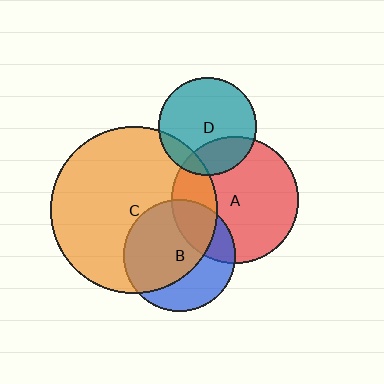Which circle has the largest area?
Circle C (orange).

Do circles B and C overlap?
Yes.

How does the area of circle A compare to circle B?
Approximately 1.3 times.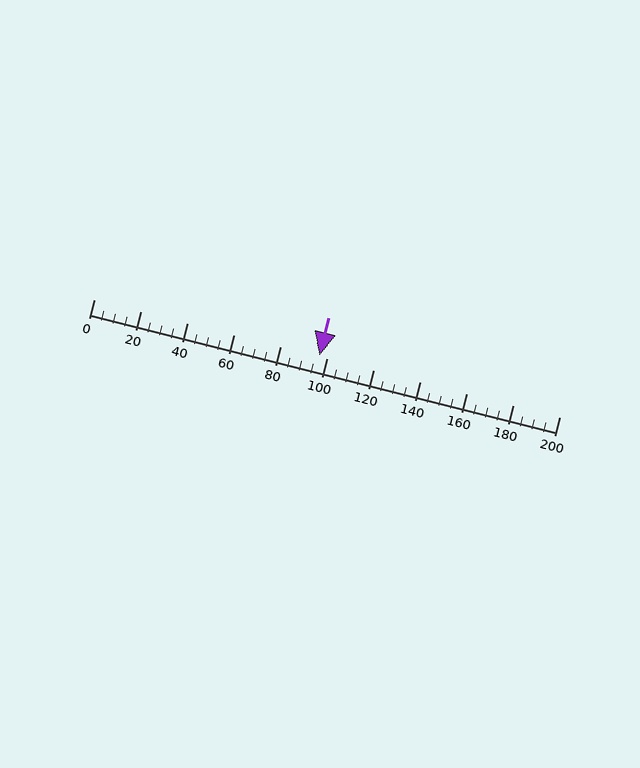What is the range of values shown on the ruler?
The ruler shows values from 0 to 200.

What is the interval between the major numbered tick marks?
The major tick marks are spaced 20 units apart.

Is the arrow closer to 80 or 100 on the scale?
The arrow is closer to 100.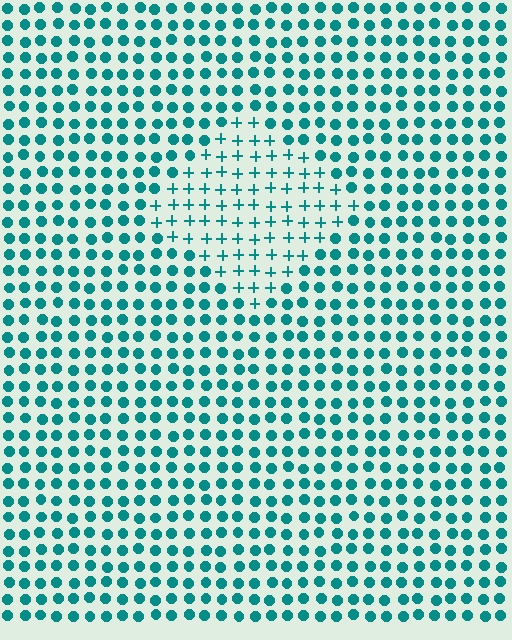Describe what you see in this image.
The image is filled with small teal elements arranged in a uniform grid. A diamond-shaped region contains plus signs, while the surrounding area contains circles. The boundary is defined purely by the change in element shape.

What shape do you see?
I see a diamond.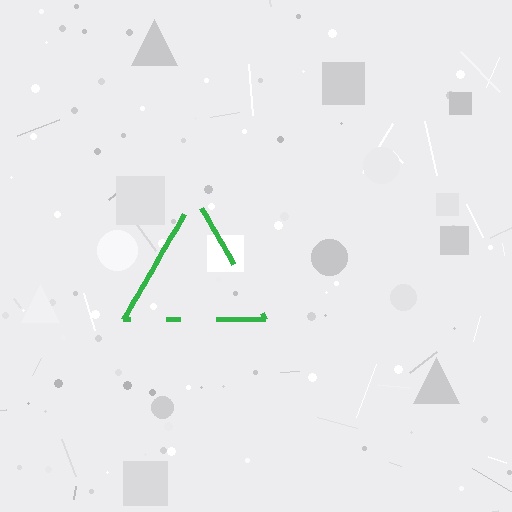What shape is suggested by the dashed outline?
The dashed outline suggests a triangle.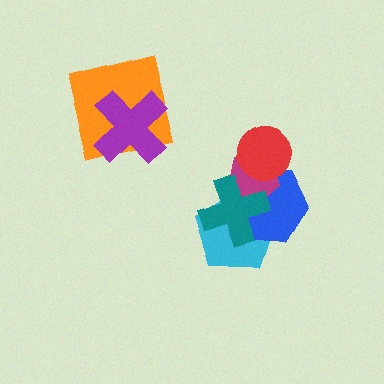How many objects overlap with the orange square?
1 object overlaps with the orange square.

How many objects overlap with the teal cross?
3 objects overlap with the teal cross.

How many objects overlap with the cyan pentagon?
3 objects overlap with the cyan pentagon.